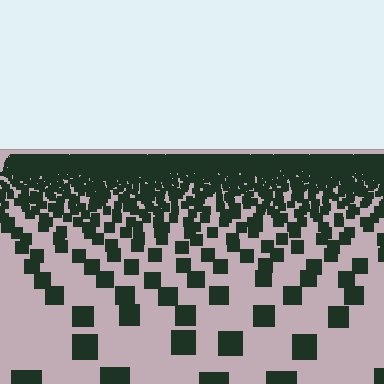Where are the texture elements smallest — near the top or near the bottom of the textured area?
Near the top.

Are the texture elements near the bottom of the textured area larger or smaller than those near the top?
Larger. Near the bottom, elements are closer to the viewer and appear at a bigger on-screen size.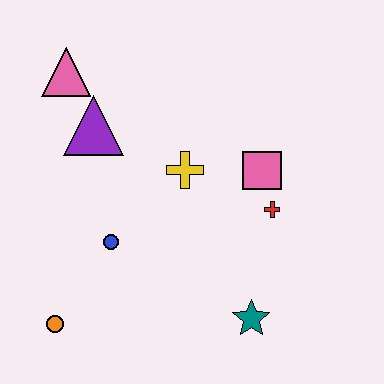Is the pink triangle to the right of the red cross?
No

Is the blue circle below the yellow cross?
Yes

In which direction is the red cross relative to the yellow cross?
The red cross is to the right of the yellow cross.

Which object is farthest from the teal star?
The pink triangle is farthest from the teal star.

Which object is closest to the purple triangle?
The pink triangle is closest to the purple triangle.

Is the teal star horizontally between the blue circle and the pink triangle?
No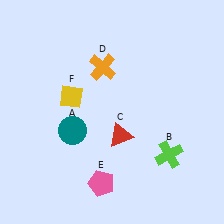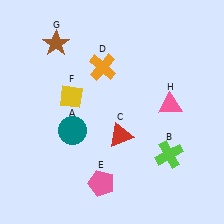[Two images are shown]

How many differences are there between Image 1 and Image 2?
There are 2 differences between the two images.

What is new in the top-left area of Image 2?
A brown star (G) was added in the top-left area of Image 2.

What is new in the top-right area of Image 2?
A pink triangle (H) was added in the top-right area of Image 2.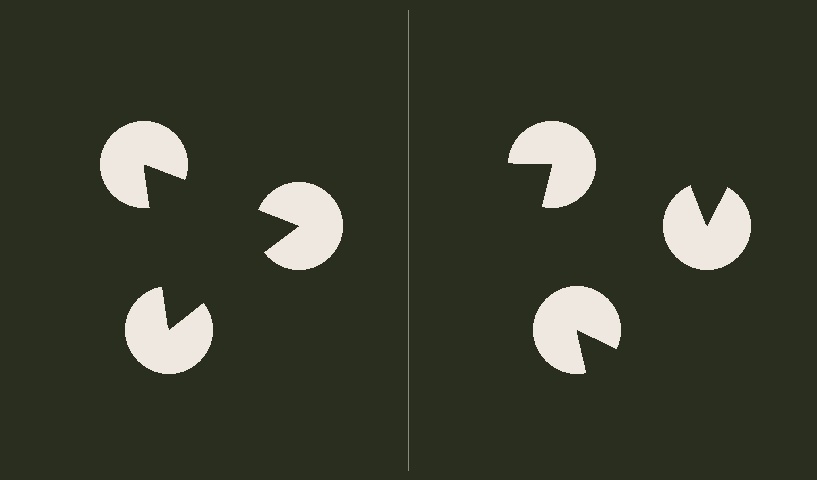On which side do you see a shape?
An illusory triangle appears on the left side. On the right side the wedge cuts are rotated, so no coherent shape forms.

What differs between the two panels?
The pac-man discs are positioned identically on both sides; only the wedge orientations differ. On the left they align to a triangle; on the right they are misaligned.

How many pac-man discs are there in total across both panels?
6 — 3 on each side.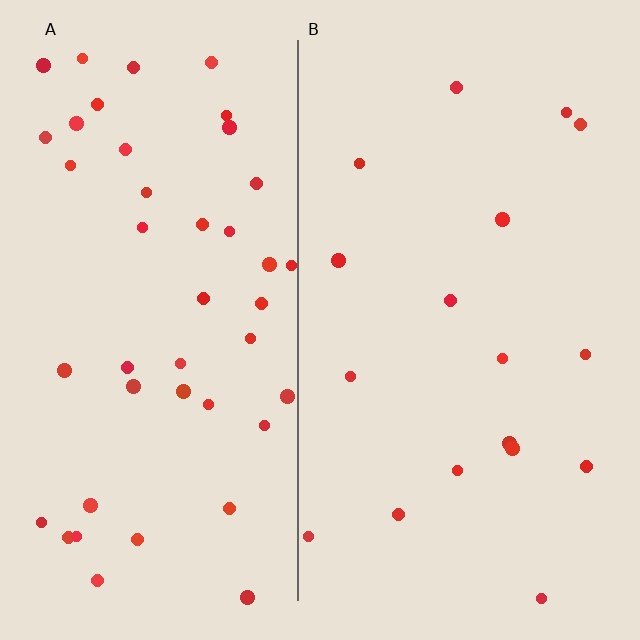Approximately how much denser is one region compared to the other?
Approximately 2.6× — region A over region B.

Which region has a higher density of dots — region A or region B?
A (the left).